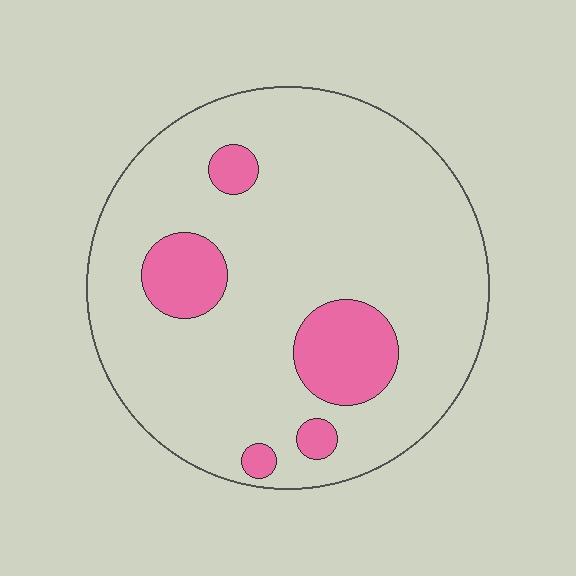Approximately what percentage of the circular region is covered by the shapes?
Approximately 15%.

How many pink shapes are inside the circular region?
5.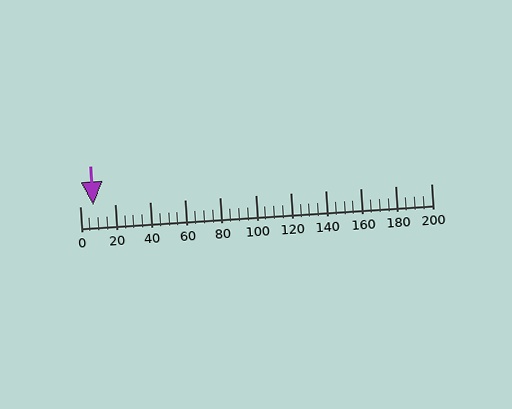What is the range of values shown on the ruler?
The ruler shows values from 0 to 200.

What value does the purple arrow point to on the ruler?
The purple arrow points to approximately 8.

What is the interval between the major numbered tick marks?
The major tick marks are spaced 20 units apart.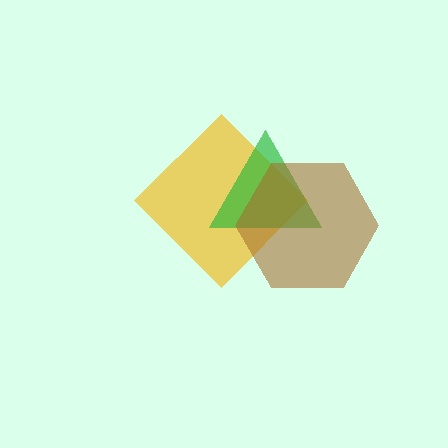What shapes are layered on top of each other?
The layered shapes are: a yellow diamond, a green triangle, a brown hexagon.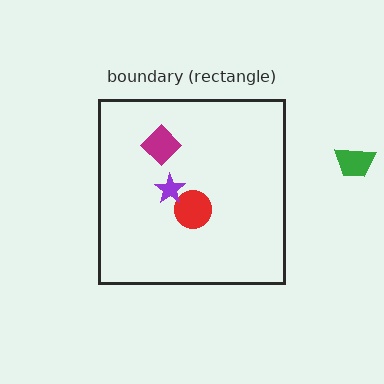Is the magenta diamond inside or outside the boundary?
Inside.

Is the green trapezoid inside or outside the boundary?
Outside.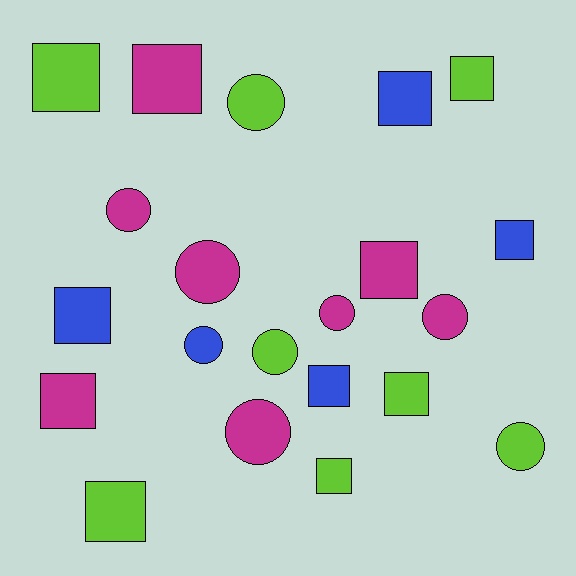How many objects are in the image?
There are 21 objects.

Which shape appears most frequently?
Square, with 12 objects.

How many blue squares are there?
There are 4 blue squares.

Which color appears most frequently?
Lime, with 8 objects.